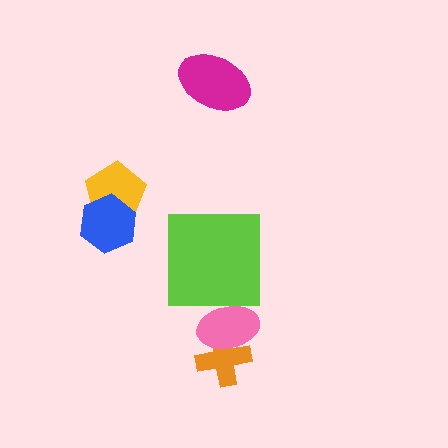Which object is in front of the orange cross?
The pink ellipse is in front of the orange cross.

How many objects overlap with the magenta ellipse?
0 objects overlap with the magenta ellipse.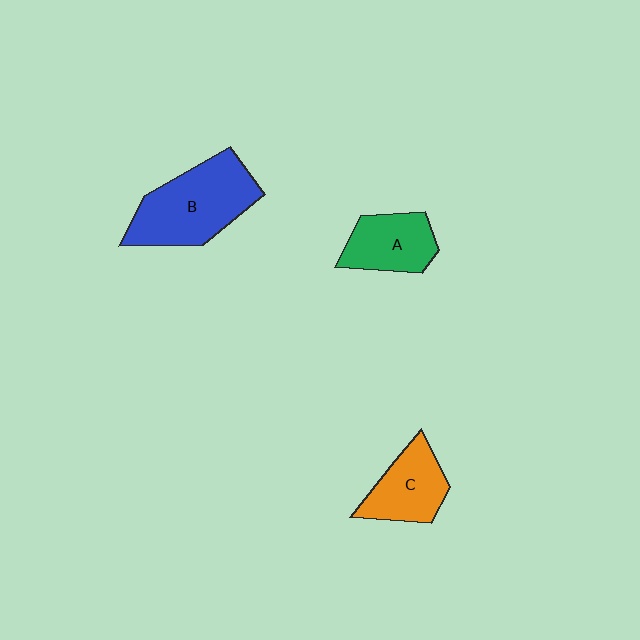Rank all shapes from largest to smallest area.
From largest to smallest: B (blue), C (orange), A (green).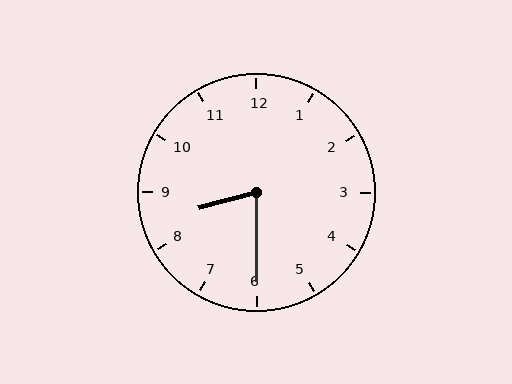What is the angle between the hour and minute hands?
Approximately 75 degrees.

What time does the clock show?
8:30.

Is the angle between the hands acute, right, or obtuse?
It is acute.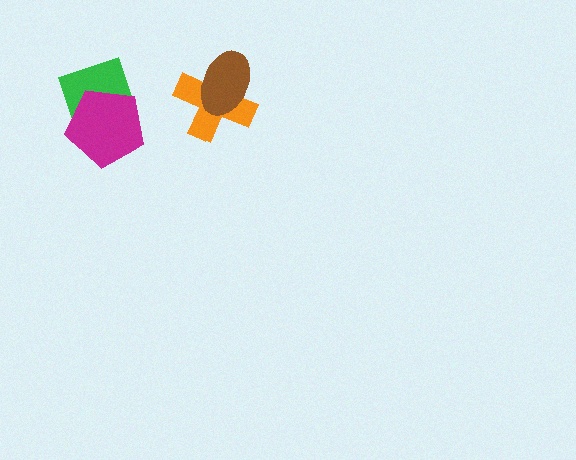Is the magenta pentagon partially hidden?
No, no other shape covers it.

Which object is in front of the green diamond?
The magenta pentagon is in front of the green diamond.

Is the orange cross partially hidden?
Yes, it is partially covered by another shape.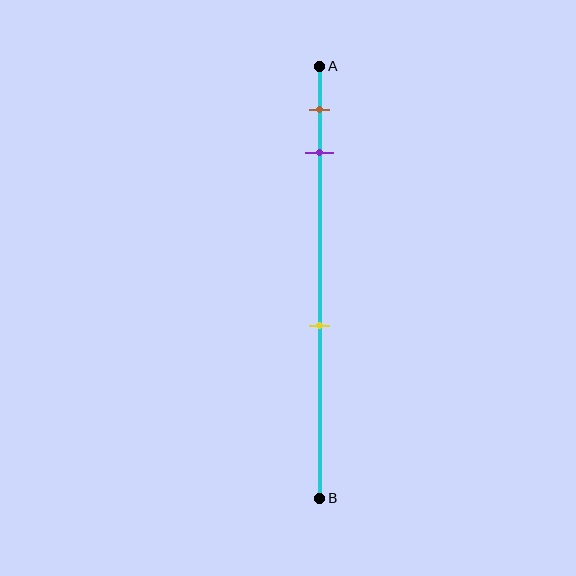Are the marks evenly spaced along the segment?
No, the marks are not evenly spaced.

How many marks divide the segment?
There are 3 marks dividing the segment.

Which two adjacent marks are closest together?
The brown and purple marks are the closest adjacent pair.